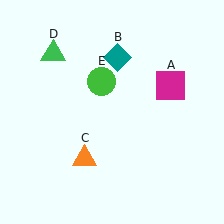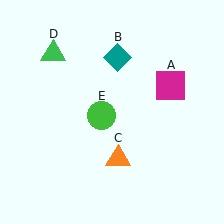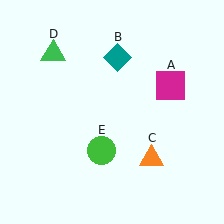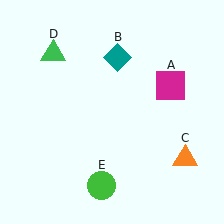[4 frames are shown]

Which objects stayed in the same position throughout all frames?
Magenta square (object A) and teal diamond (object B) and green triangle (object D) remained stationary.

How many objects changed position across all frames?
2 objects changed position: orange triangle (object C), green circle (object E).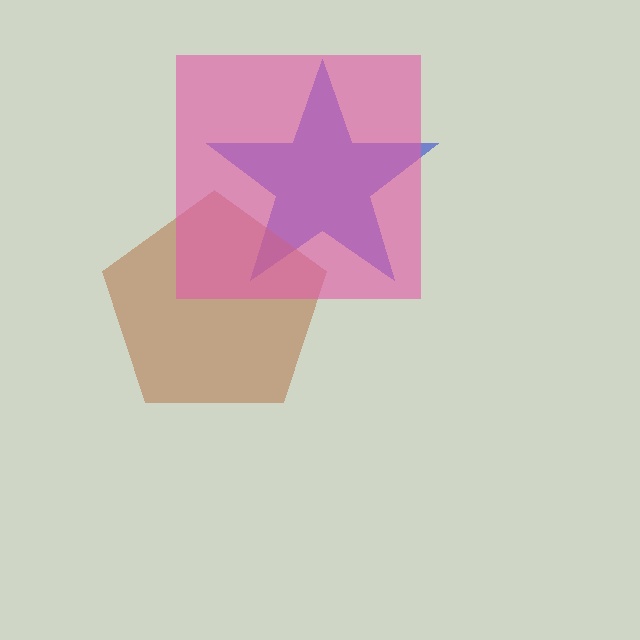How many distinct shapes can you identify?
There are 3 distinct shapes: a blue star, a brown pentagon, a pink square.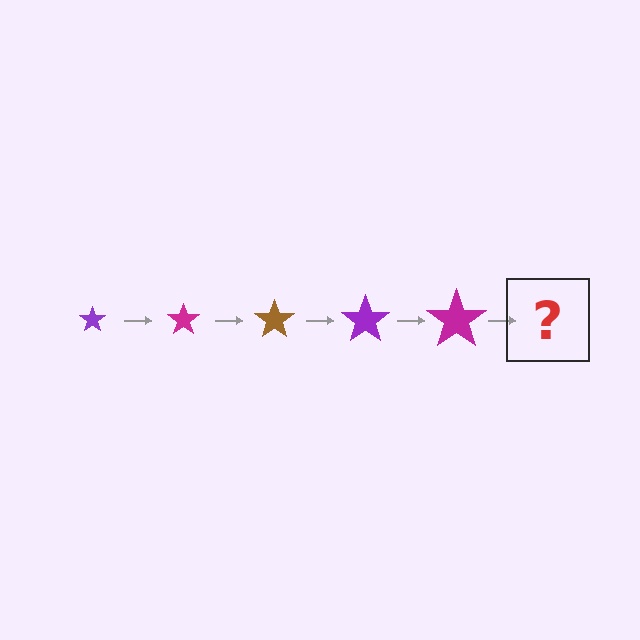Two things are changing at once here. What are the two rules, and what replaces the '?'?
The two rules are that the star grows larger each step and the color cycles through purple, magenta, and brown. The '?' should be a brown star, larger than the previous one.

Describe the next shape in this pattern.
It should be a brown star, larger than the previous one.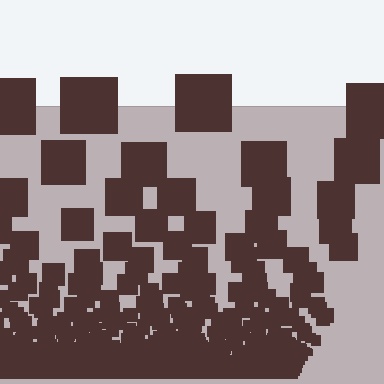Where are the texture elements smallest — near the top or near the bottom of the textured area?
Near the bottom.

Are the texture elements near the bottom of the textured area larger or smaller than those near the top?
Smaller. The gradient is inverted — elements near the bottom are smaller and denser.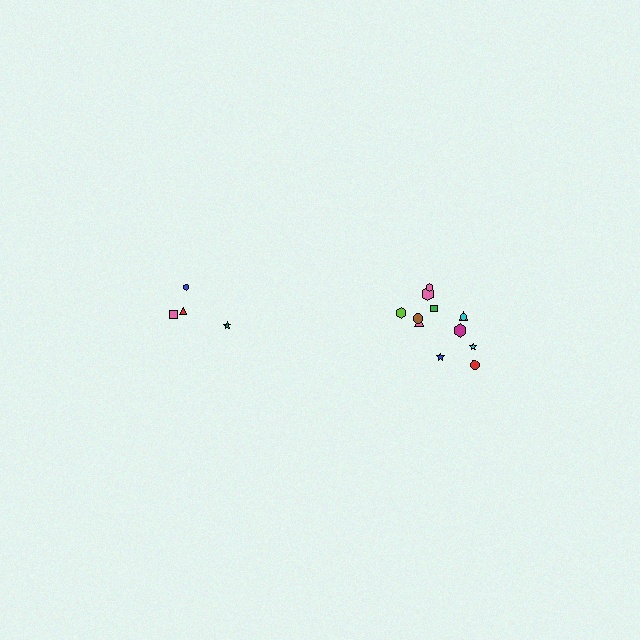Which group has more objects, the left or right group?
The right group.